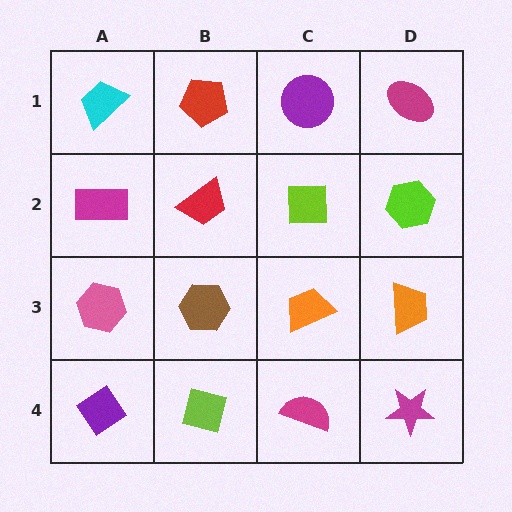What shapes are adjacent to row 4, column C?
An orange trapezoid (row 3, column C), a lime square (row 4, column B), a magenta star (row 4, column D).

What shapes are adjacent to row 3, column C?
A lime square (row 2, column C), a magenta semicircle (row 4, column C), a brown hexagon (row 3, column B), an orange trapezoid (row 3, column D).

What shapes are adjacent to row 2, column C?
A purple circle (row 1, column C), an orange trapezoid (row 3, column C), a red trapezoid (row 2, column B), a lime hexagon (row 2, column D).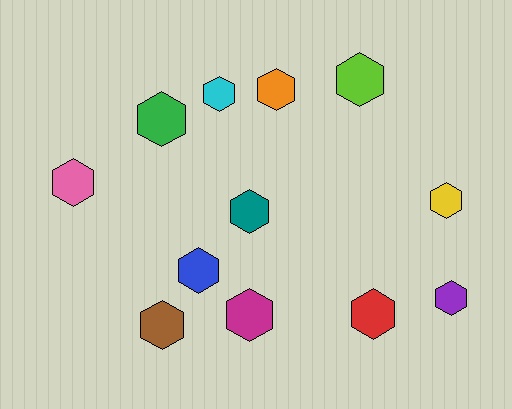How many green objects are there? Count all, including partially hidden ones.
There is 1 green object.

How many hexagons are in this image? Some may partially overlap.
There are 12 hexagons.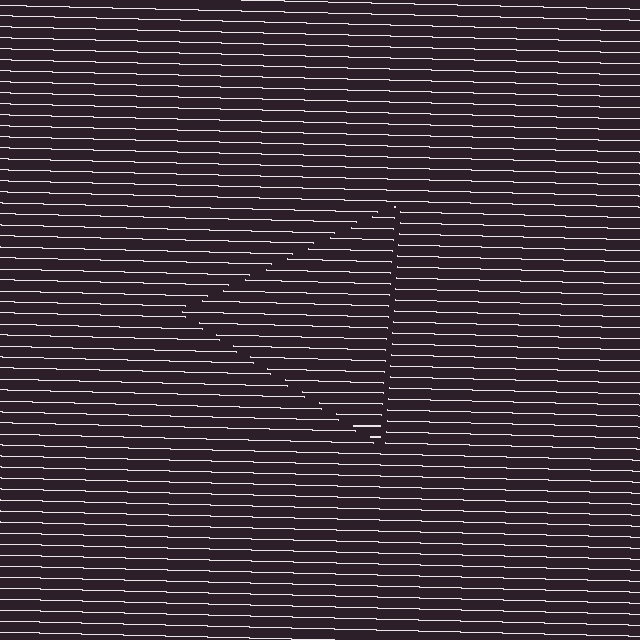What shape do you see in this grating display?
An illusory triangle. The interior of the shape contains the same grating, shifted by half a period — the contour is defined by the phase discontinuity where line-ends from the inner and outer gratings abut.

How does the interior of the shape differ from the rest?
The interior of the shape contains the same grating, shifted by half a period — the contour is defined by the phase discontinuity where line-ends from the inner and outer gratings abut.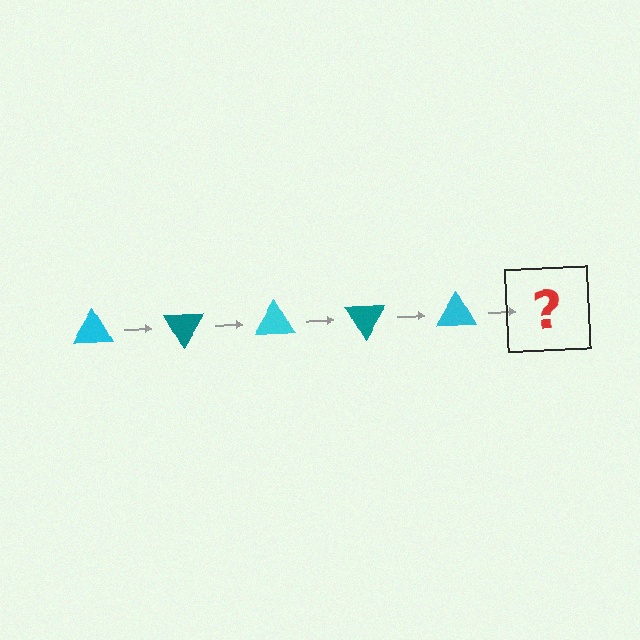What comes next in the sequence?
The next element should be a teal triangle, rotated 300 degrees from the start.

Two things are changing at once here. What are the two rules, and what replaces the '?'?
The two rules are that it rotates 60 degrees each step and the color cycles through cyan and teal. The '?' should be a teal triangle, rotated 300 degrees from the start.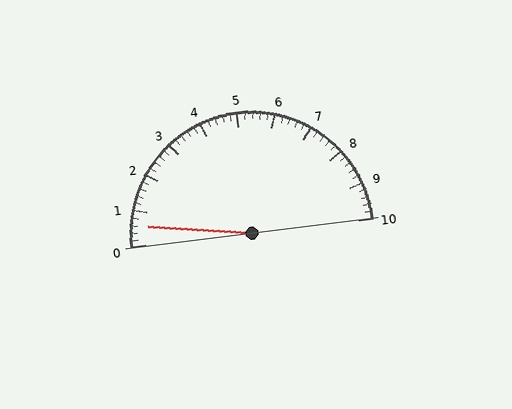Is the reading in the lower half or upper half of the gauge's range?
The reading is in the lower half of the range (0 to 10).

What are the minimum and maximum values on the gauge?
The gauge ranges from 0 to 10.